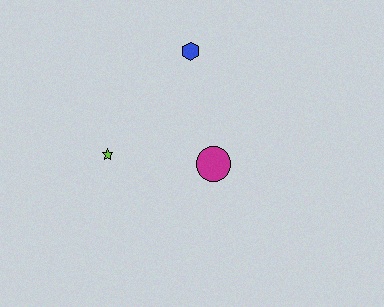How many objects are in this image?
There are 3 objects.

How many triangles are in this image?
There are no triangles.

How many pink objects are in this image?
There are no pink objects.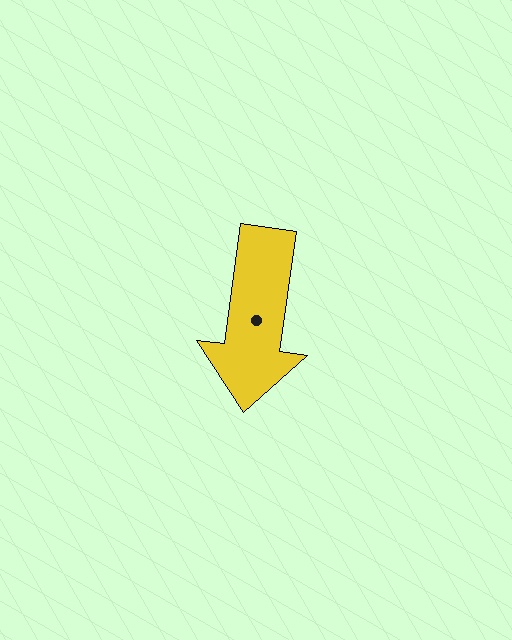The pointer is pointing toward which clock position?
Roughly 6 o'clock.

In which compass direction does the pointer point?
South.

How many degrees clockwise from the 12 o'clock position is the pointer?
Approximately 188 degrees.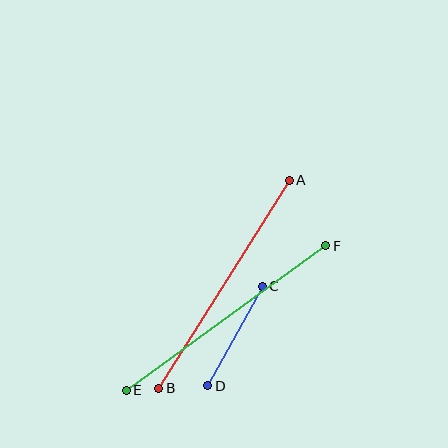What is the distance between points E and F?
The distance is approximately 246 pixels.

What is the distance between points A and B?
The distance is approximately 246 pixels.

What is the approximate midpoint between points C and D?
The midpoint is at approximately (235, 336) pixels.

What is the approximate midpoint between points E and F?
The midpoint is at approximately (226, 318) pixels.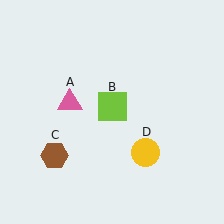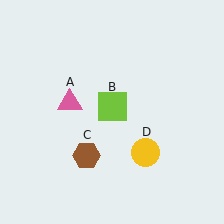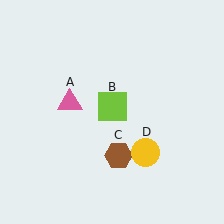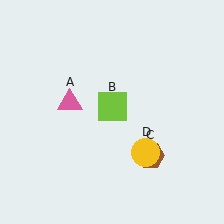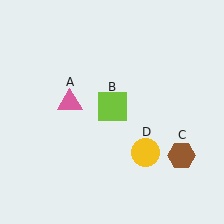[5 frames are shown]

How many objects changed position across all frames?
1 object changed position: brown hexagon (object C).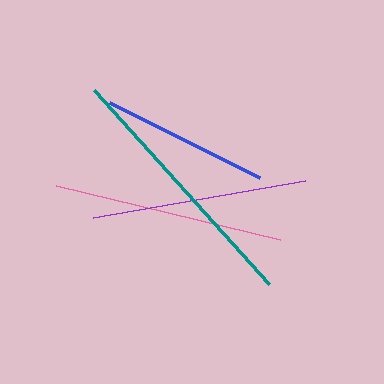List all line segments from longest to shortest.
From longest to shortest: teal, pink, purple, blue.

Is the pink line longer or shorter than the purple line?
The pink line is longer than the purple line.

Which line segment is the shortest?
The blue line is the shortest at approximately 168 pixels.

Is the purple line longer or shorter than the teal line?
The teal line is longer than the purple line.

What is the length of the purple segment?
The purple segment is approximately 215 pixels long.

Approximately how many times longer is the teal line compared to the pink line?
The teal line is approximately 1.1 times the length of the pink line.